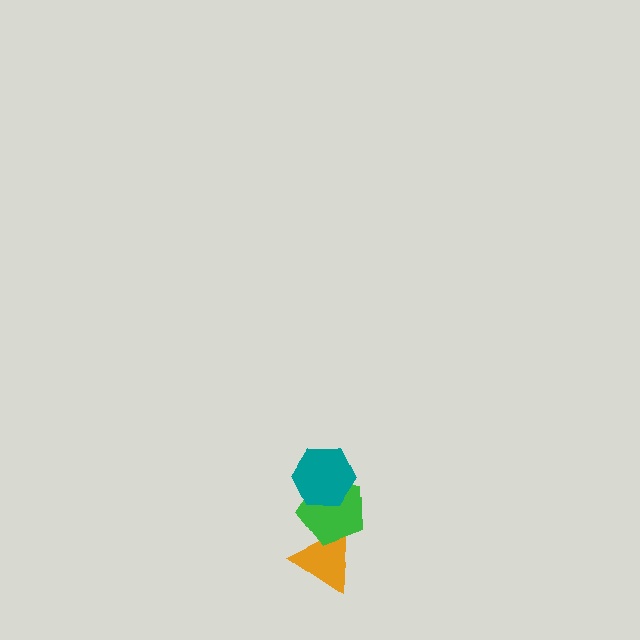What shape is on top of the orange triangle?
The green pentagon is on top of the orange triangle.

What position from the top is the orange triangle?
The orange triangle is 3rd from the top.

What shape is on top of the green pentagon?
The teal hexagon is on top of the green pentagon.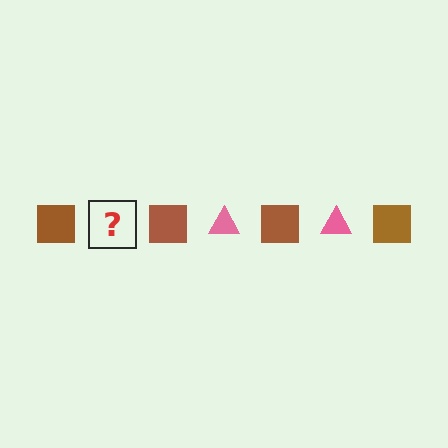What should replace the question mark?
The question mark should be replaced with a pink triangle.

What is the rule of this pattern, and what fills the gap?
The rule is that the pattern alternates between brown square and pink triangle. The gap should be filled with a pink triangle.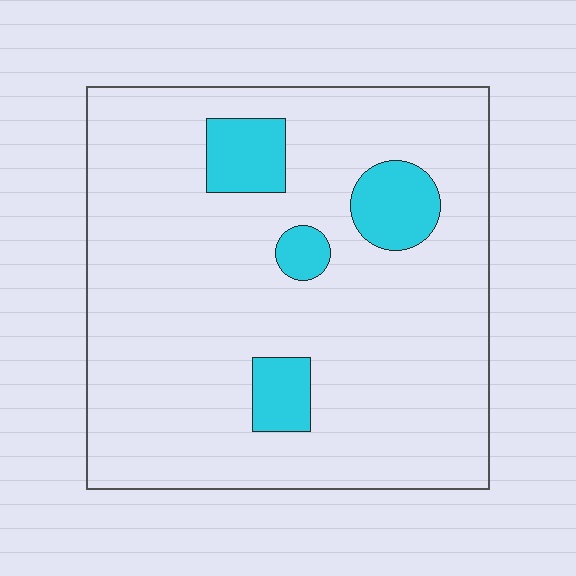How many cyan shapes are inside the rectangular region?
4.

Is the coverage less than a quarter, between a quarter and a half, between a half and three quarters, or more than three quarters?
Less than a quarter.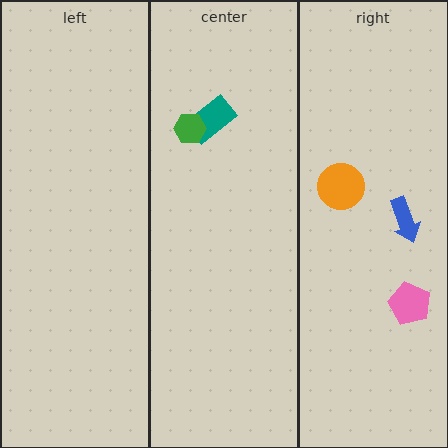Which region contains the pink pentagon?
The right region.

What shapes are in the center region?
The teal rectangle, the green hexagon.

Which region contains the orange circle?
The right region.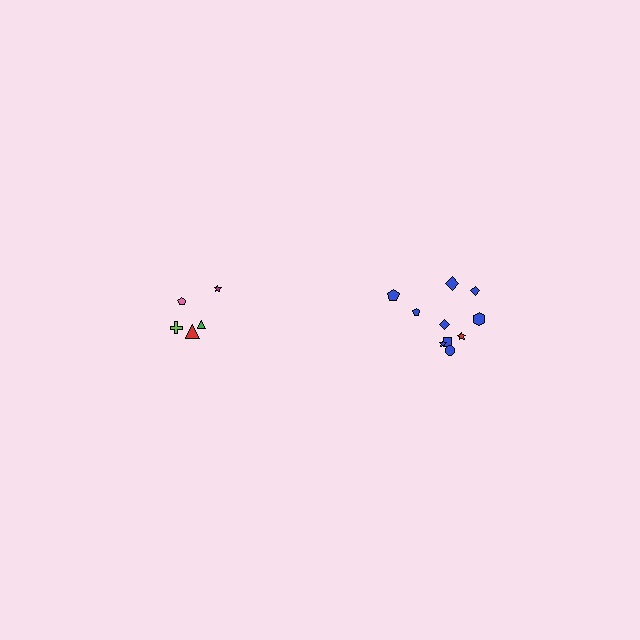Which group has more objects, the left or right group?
The right group.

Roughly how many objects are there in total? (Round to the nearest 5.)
Roughly 15 objects in total.